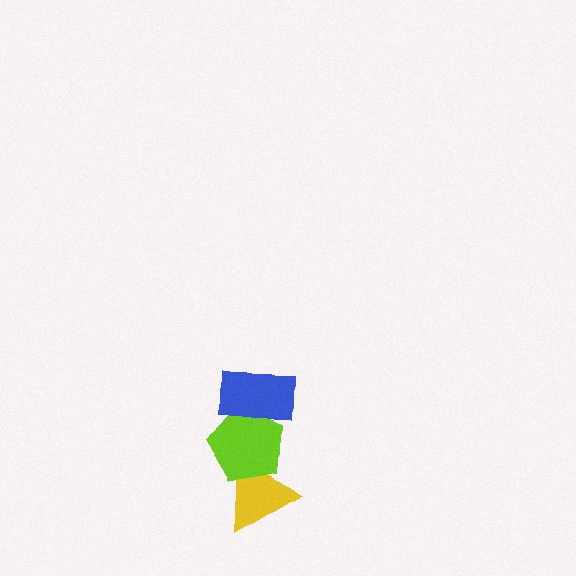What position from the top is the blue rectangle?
The blue rectangle is 1st from the top.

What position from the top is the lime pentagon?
The lime pentagon is 2nd from the top.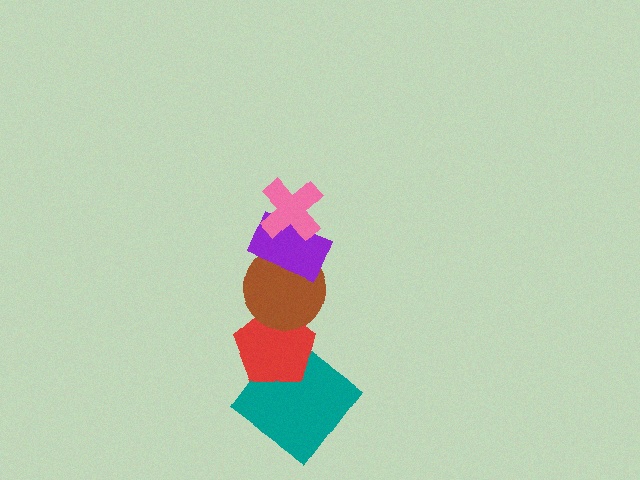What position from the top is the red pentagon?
The red pentagon is 4th from the top.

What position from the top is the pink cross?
The pink cross is 1st from the top.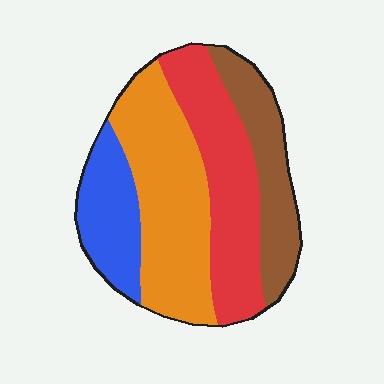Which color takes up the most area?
Orange, at roughly 35%.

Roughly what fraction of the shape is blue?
Blue covers roughly 15% of the shape.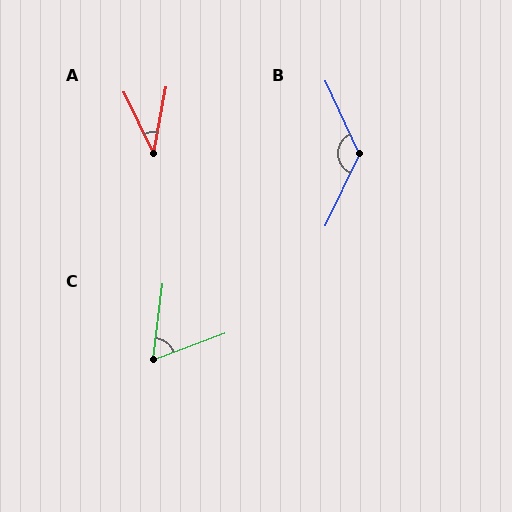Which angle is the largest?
B, at approximately 130 degrees.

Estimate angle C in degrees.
Approximately 62 degrees.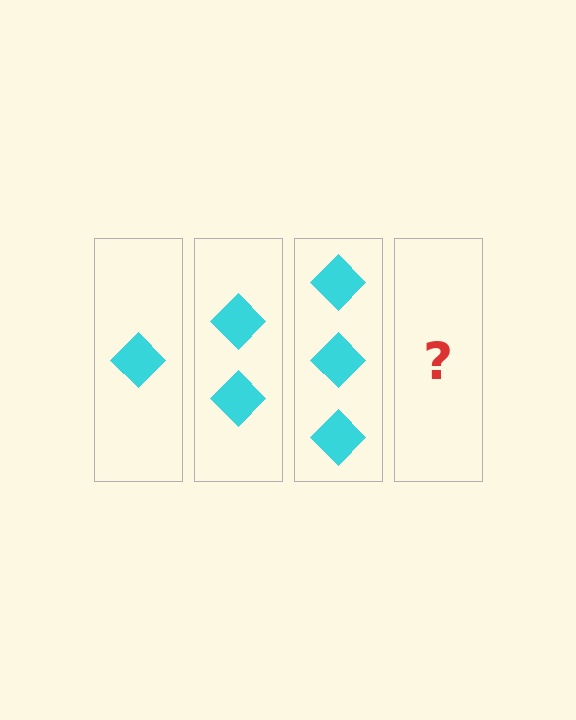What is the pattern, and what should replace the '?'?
The pattern is that each step adds one more diamond. The '?' should be 4 diamonds.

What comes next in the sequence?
The next element should be 4 diamonds.